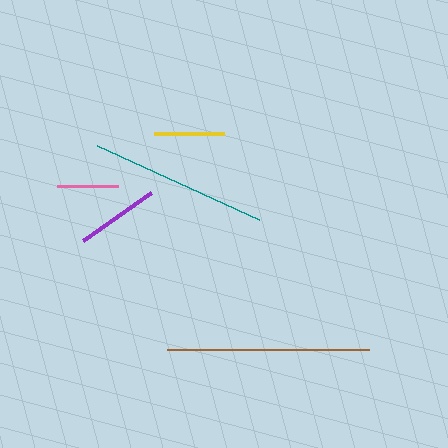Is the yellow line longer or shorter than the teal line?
The teal line is longer than the yellow line.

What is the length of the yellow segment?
The yellow segment is approximately 70 pixels long.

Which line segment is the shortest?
The pink line is the shortest at approximately 61 pixels.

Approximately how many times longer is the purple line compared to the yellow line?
The purple line is approximately 1.2 times the length of the yellow line.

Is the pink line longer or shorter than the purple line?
The purple line is longer than the pink line.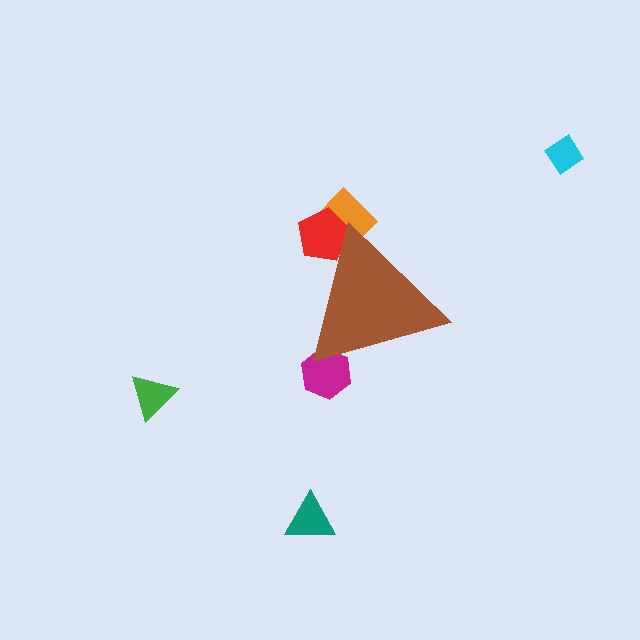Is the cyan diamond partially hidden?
No, the cyan diamond is fully visible.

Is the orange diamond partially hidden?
Yes, the orange diamond is partially hidden behind the brown triangle.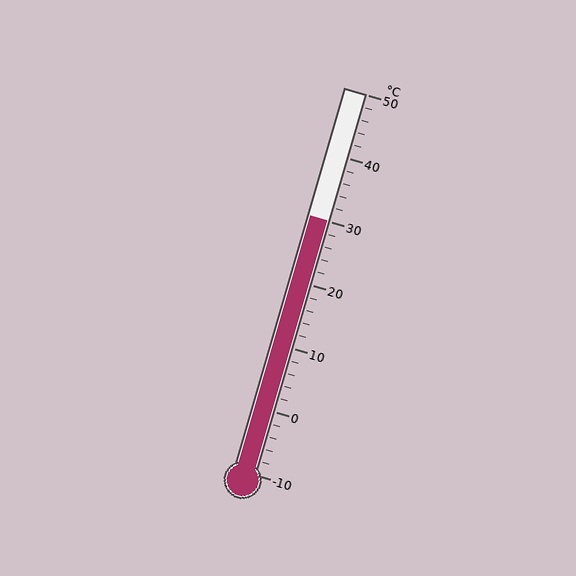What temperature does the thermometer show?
The thermometer shows approximately 30°C.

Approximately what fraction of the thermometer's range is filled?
The thermometer is filled to approximately 65% of its range.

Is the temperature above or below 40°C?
The temperature is below 40°C.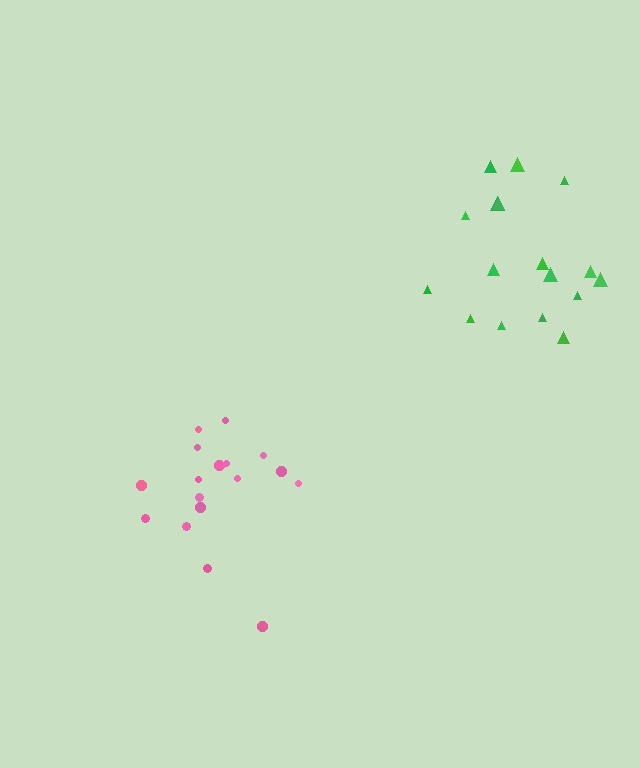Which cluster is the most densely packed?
Pink.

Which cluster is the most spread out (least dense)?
Green.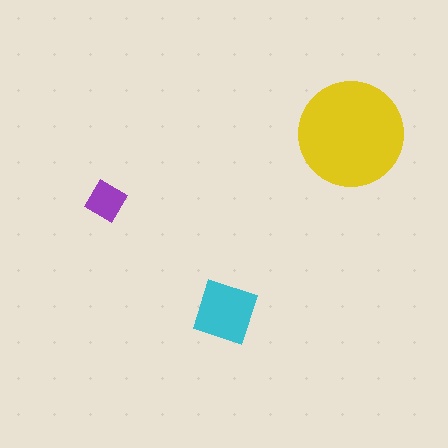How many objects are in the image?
There are 3 objects in the image.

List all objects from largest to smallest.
The yellow circle, the cyan diamond, the purple diamond.